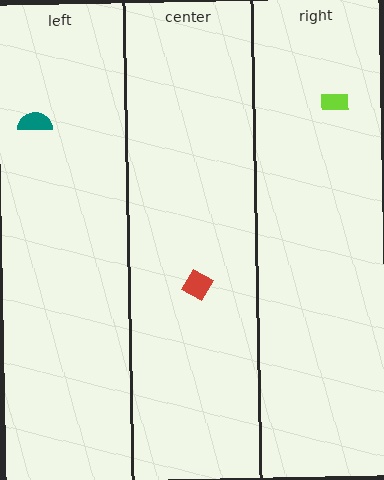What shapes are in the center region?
The red diamond.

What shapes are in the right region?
The lime rectangle.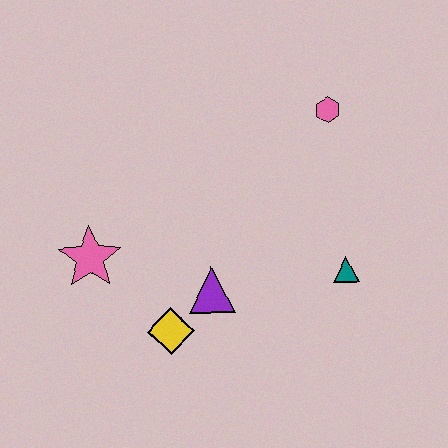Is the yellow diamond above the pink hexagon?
No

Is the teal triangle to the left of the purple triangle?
No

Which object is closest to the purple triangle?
The yellow diamond is closest to the purple triangle.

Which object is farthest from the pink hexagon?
The pink star is farthest from the pink hexagon.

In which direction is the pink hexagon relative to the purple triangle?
The pink hexagon is above the purple triangle.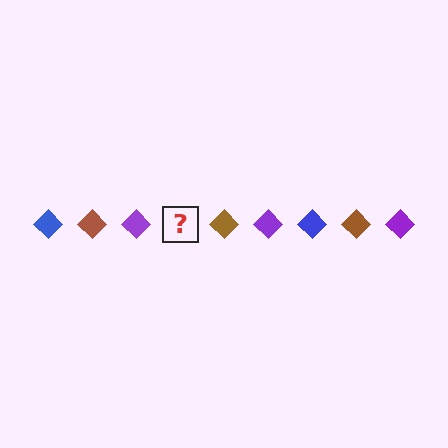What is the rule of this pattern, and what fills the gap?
The rule is that the pattern cycles through blue, brown, purple diamonds. The gap should be filled with a blue diamond.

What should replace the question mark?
The question mark should be replaced with a blue diamond.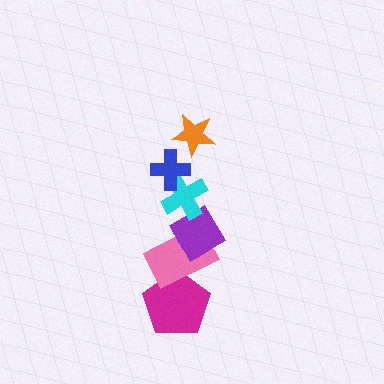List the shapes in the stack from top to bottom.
From top to bottom: the orange star, the blue cross, the cyan cross, the purple diamond, the pink rectangle, the magenta pentagon.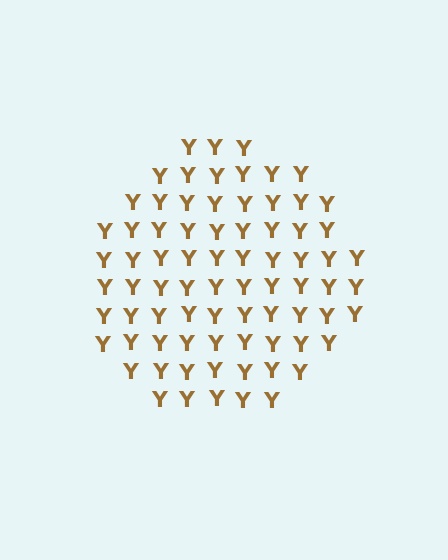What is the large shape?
The large shape is a circle.